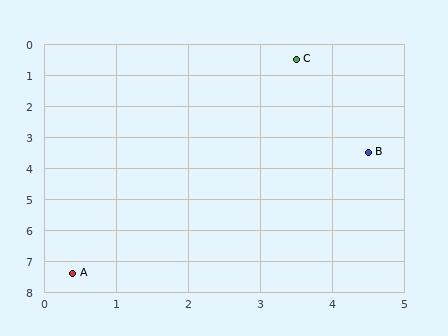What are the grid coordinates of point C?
Point C is at approximately (3.5, 0.5).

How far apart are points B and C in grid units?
Points B and C are about 3.2 grid units apart.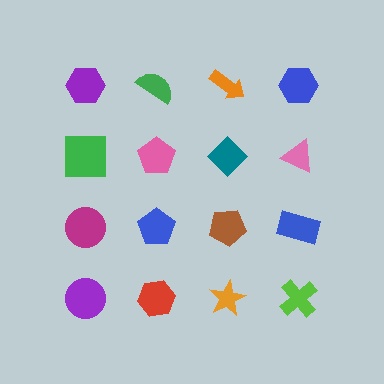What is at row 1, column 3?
An orange arrow.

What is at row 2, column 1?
A green square.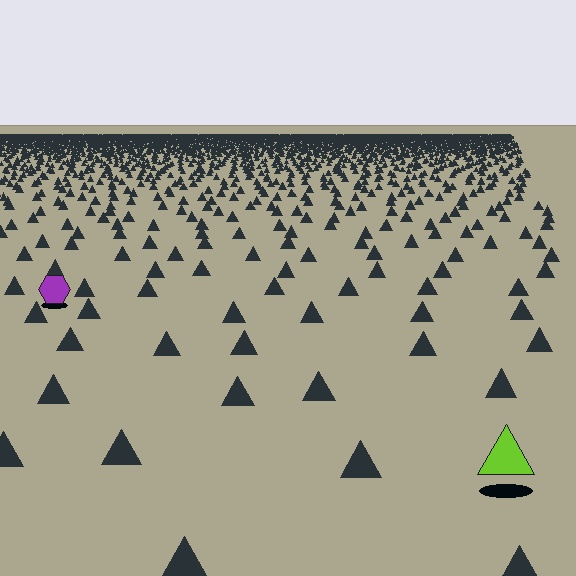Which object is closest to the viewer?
The lime triangle is closest. The texture marks near it are larger and more spread out.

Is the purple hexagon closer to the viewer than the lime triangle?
No. The lime triangle is closer — you can tell from the texture gradient: the ground texture is coarser near it.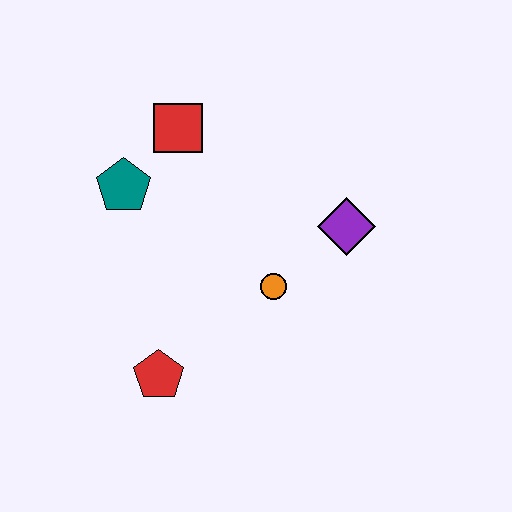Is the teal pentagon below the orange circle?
No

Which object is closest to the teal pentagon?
The red square is closest to the teal pentagon.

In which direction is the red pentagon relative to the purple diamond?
The red pentagon is to the left of the purple diamond.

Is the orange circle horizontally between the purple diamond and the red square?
Yes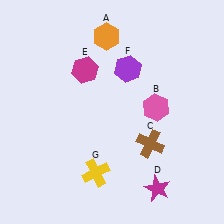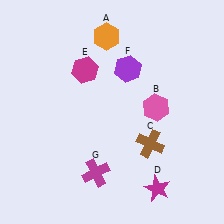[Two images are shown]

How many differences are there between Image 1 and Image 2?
There is 1 difference between the two images.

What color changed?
The cross (G) changed from yellow in Image 1 to magenta in Image 2.